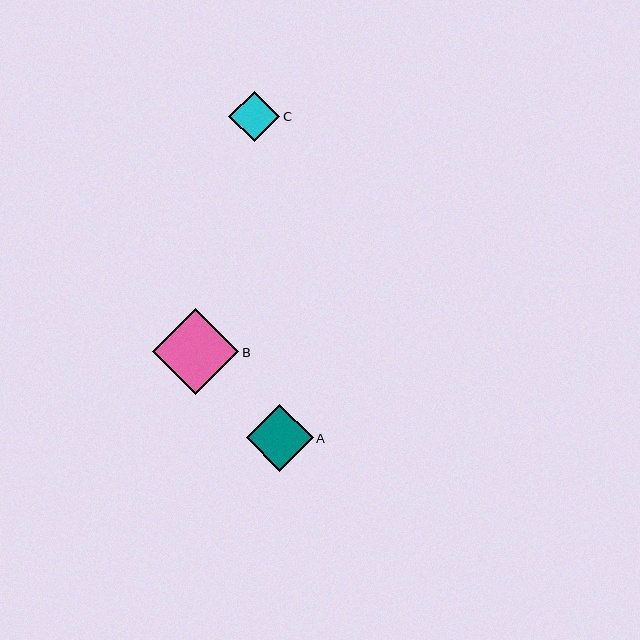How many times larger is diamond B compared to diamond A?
Diamond B is approximately 1.3 times the size of diamond A.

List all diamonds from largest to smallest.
From largest to smallest: B, A, C.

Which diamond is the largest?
Diamond B is the largest with a size of approximately 86 pixels.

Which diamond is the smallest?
Diamond C is the smallest with a size of approximately 51 pixels.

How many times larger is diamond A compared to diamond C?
Diamond A is approximately 1.3 times the size of diamond C.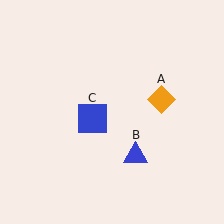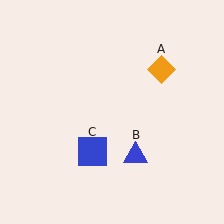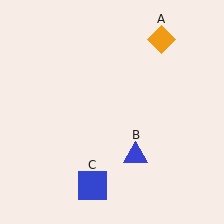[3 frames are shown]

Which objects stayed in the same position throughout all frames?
Blue triangle (object B) remained stationary.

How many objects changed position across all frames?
2 objects changed position: orange diamond (object A), blue square (object C).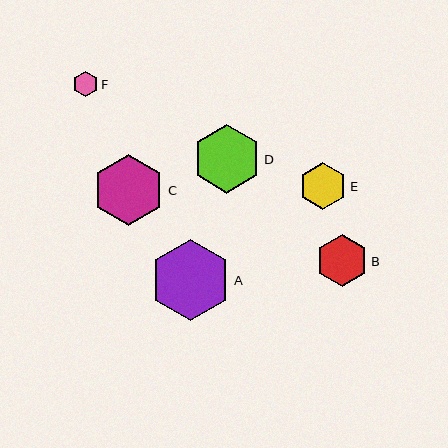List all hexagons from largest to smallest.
From largest to smallest: A, C, D, B, E, F.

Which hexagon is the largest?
Hexagon A is the largest with a size of approximately 81 pixels.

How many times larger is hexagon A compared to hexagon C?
Hexagon A is approximately 1.1 times the size of hexagon C.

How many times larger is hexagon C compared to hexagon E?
Hexagon C is approximately 1.5 times the size of hexagon E.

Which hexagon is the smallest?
Hexagon F is the smallest with a size of approximately 25 pixels.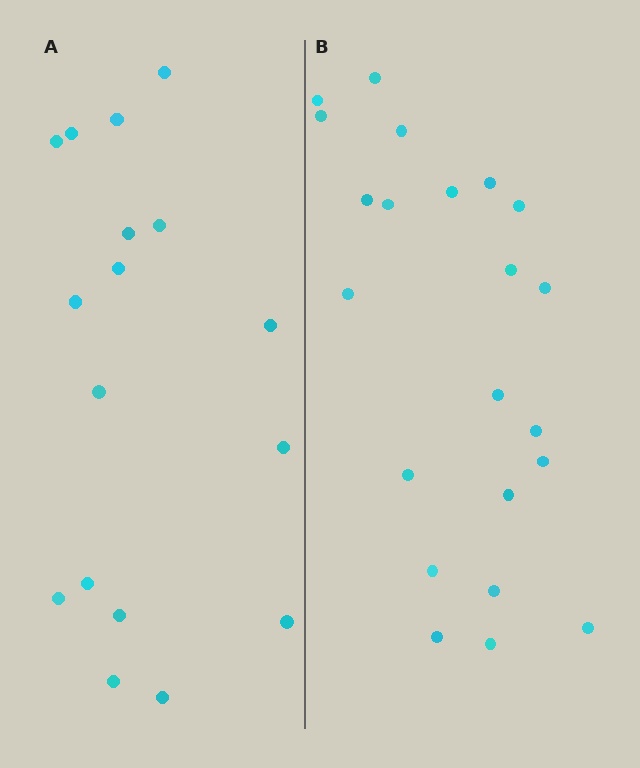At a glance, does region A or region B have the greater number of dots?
Region B (the right region) has more dots.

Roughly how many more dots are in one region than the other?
Region B has about 5 more dots than region A.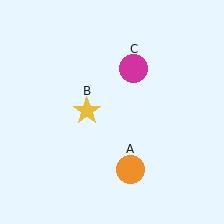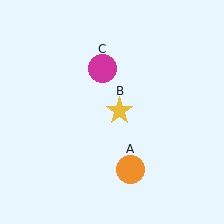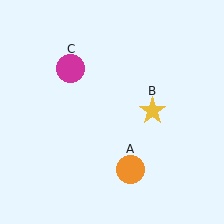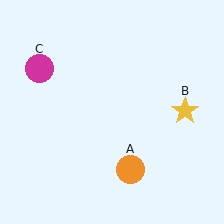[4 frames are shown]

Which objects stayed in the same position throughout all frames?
Orange circle (object A) remained stationary.